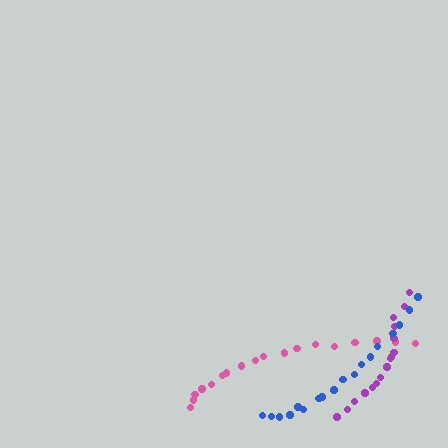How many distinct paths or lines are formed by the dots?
There are 3 distinct paths.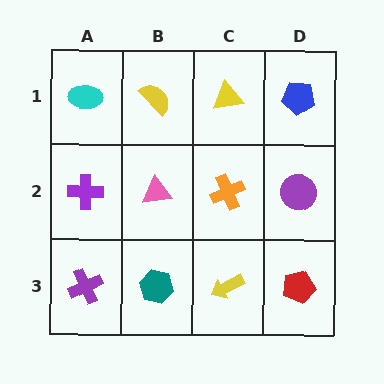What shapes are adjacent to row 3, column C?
An orange cross (row 2, column C), a teal hexagon (row 3, column B), a red pentagon (row 3, column D).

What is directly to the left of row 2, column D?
An orange cross.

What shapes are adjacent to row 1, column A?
A purple cross (row 2, column A), a yellow semicircle (row 1, column B).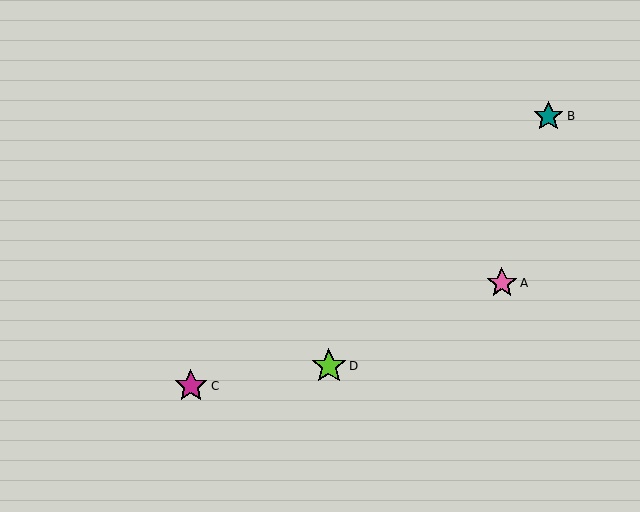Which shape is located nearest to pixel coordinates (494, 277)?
The pink star (labeled A) at (502, 283) is nearest to that location.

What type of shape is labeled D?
Shape D is a lime star.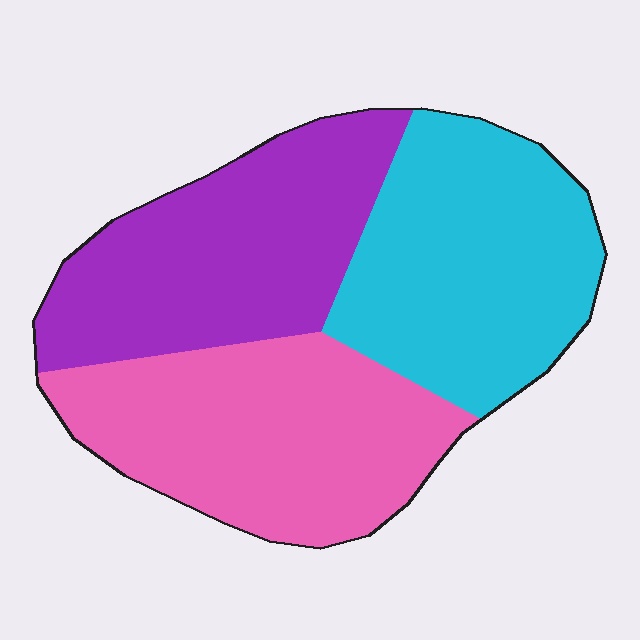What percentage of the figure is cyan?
Cyan covers 33% of the figure.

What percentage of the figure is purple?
Purple covers about 30% of the figure.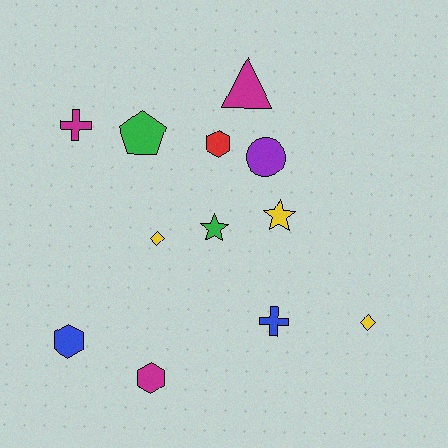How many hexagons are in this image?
There are 3 hexagons.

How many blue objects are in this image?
There are 2 blue objects.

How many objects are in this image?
There are 12 objects.